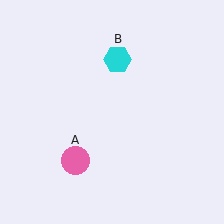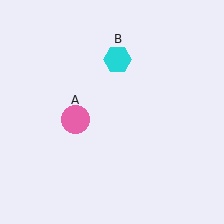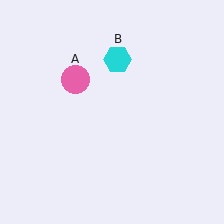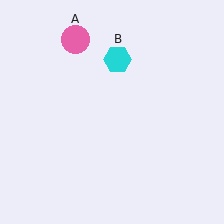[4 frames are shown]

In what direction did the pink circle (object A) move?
The pink circle (object A) moved up.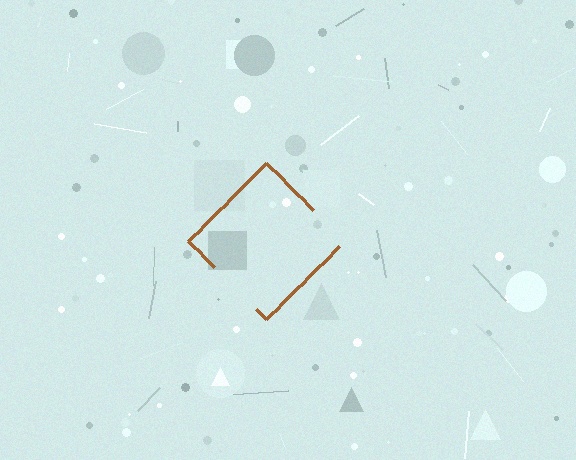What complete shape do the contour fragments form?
The contour fragments form a diamond.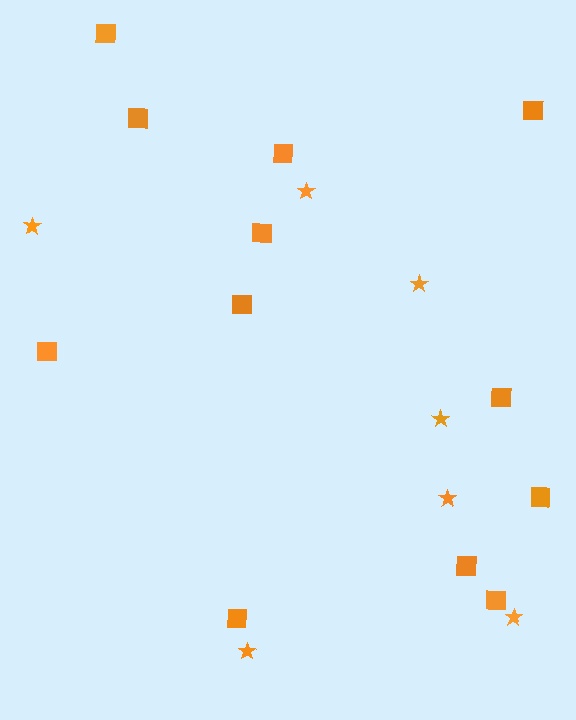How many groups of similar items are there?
There are 2 groups: one group of squares (12) and one group of stars (7).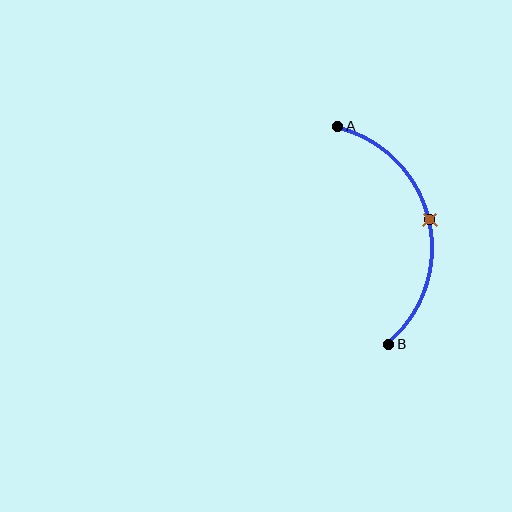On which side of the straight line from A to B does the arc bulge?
The arc bulges to the right of the straight line connecting A and B.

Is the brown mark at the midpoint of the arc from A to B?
Yes. The brown mark lies on the arc at equal arc-length from both A and B — it is the arc midpoint.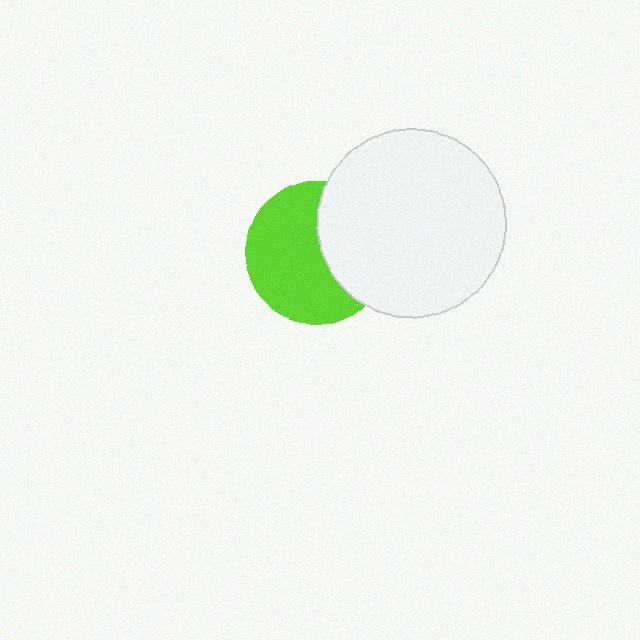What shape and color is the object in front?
The object in front is a white circle.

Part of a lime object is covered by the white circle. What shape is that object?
It is a circle.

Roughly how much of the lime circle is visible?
About half of it is visible (roughly 61%).